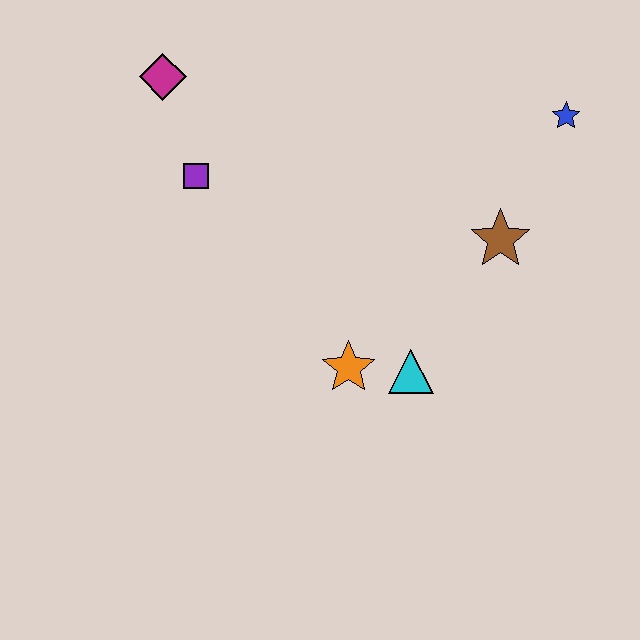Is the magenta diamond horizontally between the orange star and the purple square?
No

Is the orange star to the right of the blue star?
No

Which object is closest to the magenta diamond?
The purple square is closest to the magenta diamond.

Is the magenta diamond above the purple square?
Yes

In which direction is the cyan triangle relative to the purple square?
The cyan triangle is to the right of the purple square.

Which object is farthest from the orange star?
The magenta diamond is farthest from the orange star.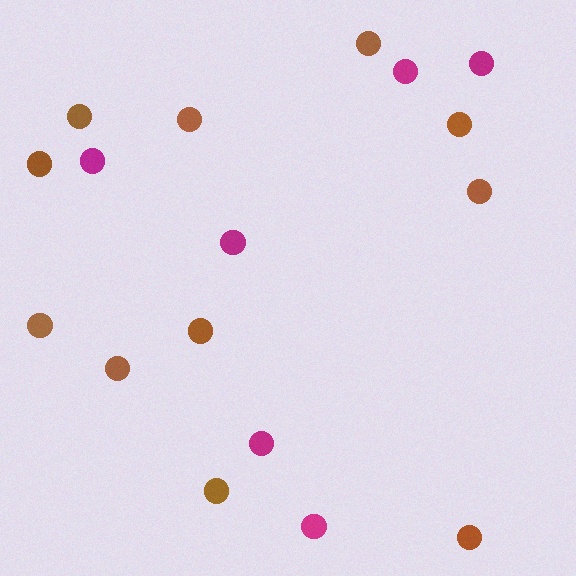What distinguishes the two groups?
There are 2 groups: one group of magenta circles (6) and one group of brown circles (11).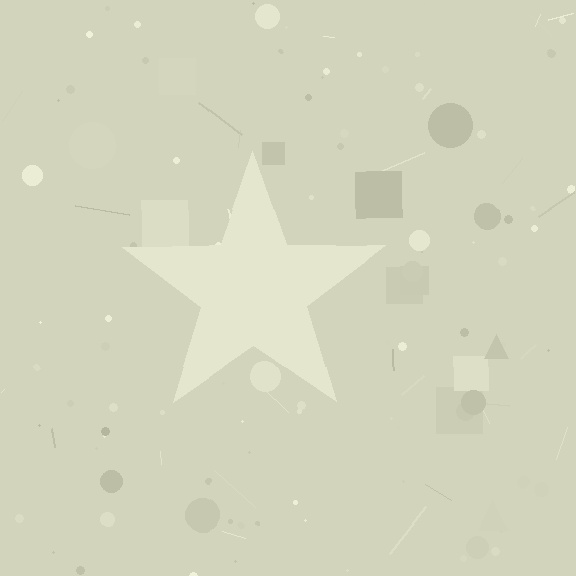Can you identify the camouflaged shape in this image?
The camouflaged shape is a star.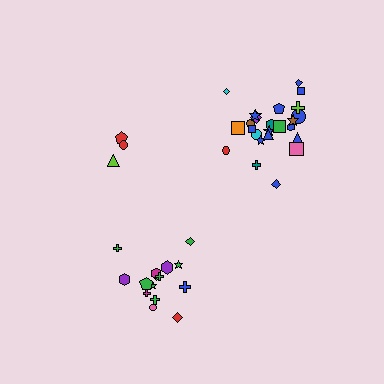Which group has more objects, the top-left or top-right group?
The top-right group.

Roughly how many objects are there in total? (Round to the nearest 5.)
Roughly 45 objects in total.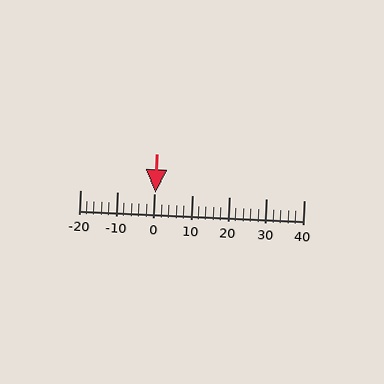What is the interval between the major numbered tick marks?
The major tick marks are spaced 10 units apart.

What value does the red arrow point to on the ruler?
The red arrow points to approximately 0.